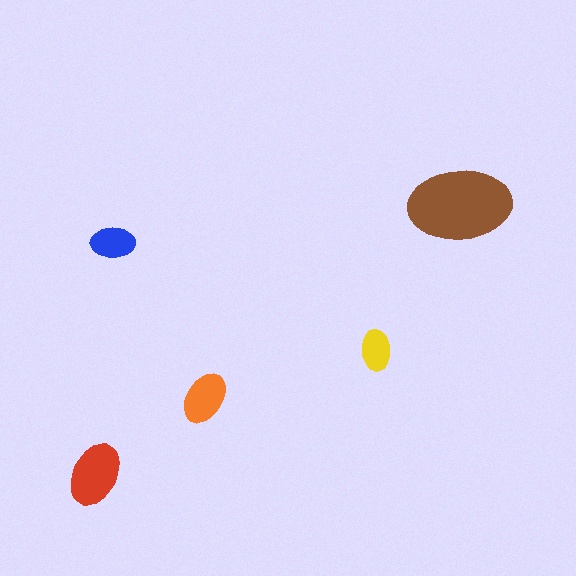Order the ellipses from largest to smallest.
the brown one, the red one, the orange one, the blue one, the yellow one.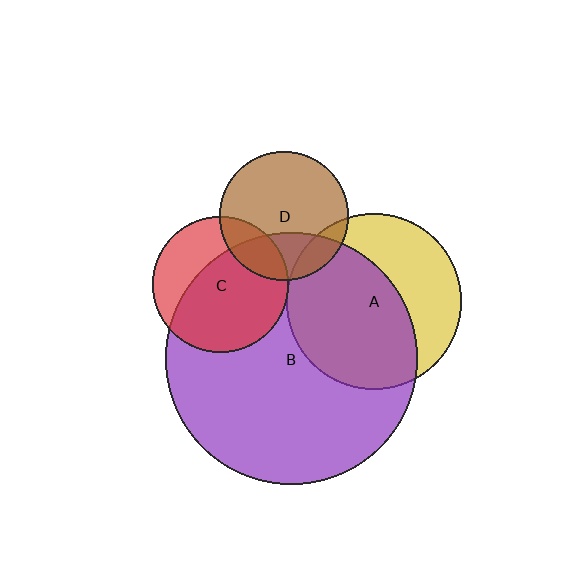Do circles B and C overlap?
Yes.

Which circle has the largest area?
Circle B (purple).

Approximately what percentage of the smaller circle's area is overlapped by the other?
Approximately 65%.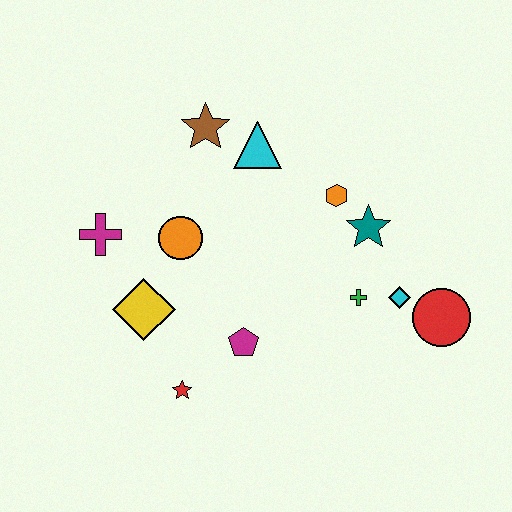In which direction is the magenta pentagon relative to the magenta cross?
The magenta pentagon is to the right of the magenta cross.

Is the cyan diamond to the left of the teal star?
No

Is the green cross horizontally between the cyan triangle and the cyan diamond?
Yes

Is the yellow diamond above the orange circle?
No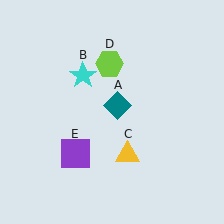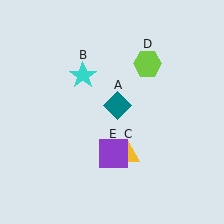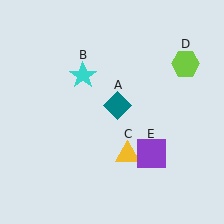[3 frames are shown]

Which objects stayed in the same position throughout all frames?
Teal diamond (object A) and cyan star (object B) and yellow triangle (object C) remained stationary.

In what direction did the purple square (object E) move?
The purple square (object E) moved right.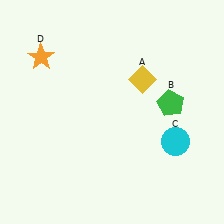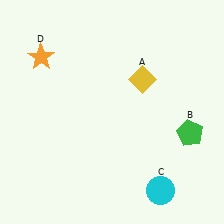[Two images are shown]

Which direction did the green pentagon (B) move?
The green pentagon (B) moved down.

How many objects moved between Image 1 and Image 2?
2 objects moved between the two images.